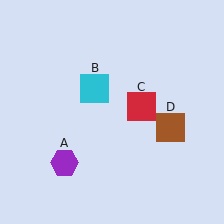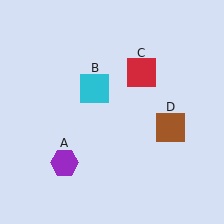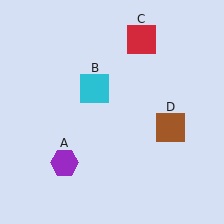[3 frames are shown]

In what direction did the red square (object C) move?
The red square (object C) moved up.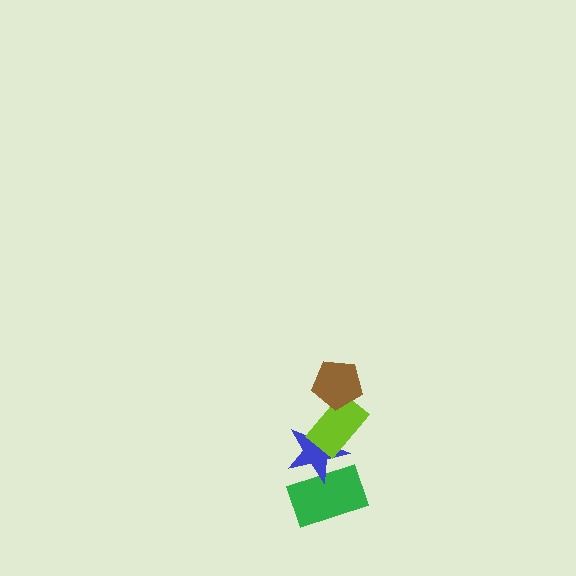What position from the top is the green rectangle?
The green rectangle is 4th from the top.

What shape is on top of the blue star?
The lime rectangle is on top of the blue star.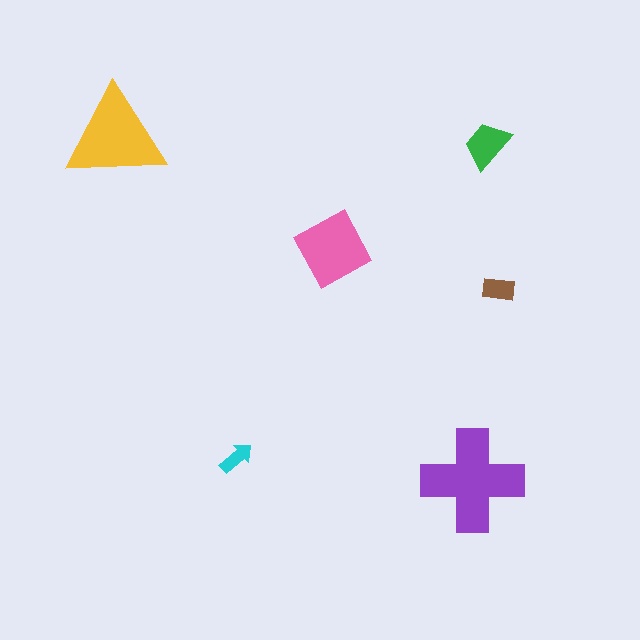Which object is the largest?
The purple cross.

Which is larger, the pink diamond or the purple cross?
The purple cross.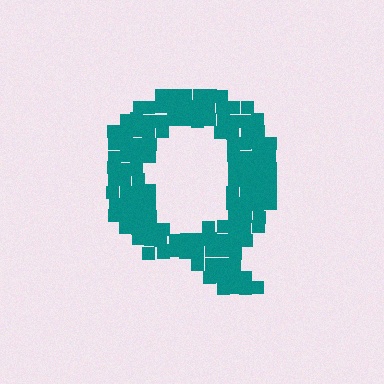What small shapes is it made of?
It is made of small squares.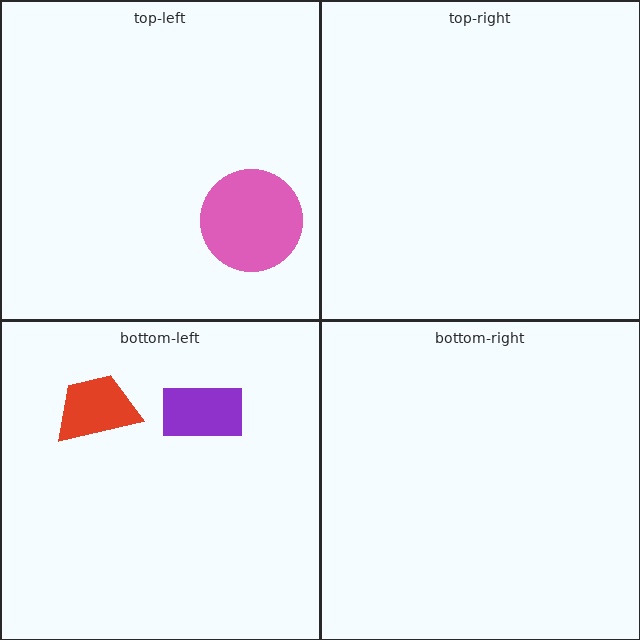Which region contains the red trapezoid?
The bottom-left region.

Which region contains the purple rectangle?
The bottom-left region.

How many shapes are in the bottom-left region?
2.